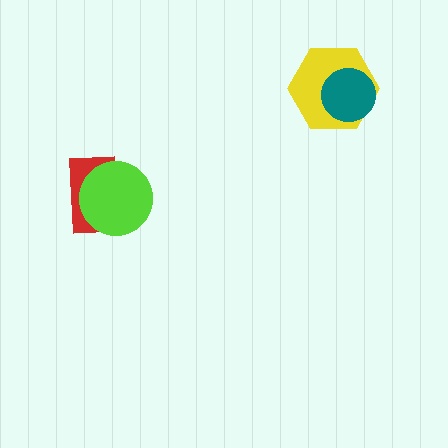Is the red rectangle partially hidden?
Yes, it is partially covered by another shape.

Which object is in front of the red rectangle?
The lime circle is in front of the red rectangle.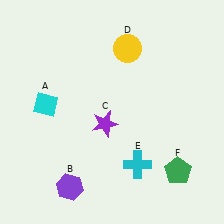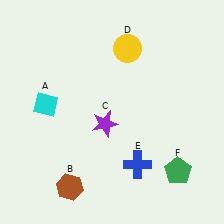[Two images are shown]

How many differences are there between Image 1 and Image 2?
There are 2 differences between the two images.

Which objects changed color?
B changed from purple to brown. E changed from cyan to blue.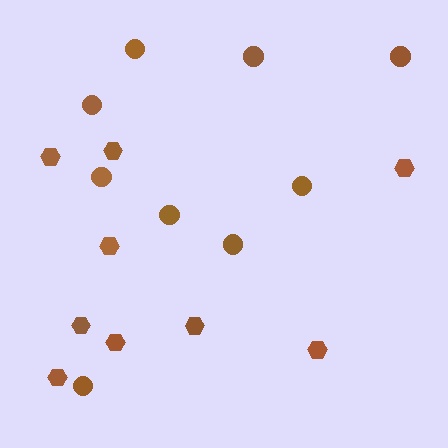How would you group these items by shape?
There are 2 groups: one group of circles (9) and one group of hexagons (9).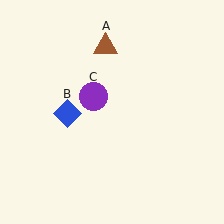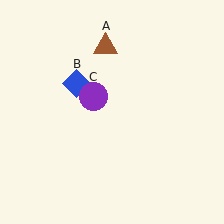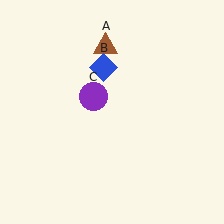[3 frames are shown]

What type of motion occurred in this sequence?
The blue diamond (object B) rotated clockwise around the center of the scene.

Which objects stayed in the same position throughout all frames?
Brown triangle (object A) and purple circle (object C) remained stationary.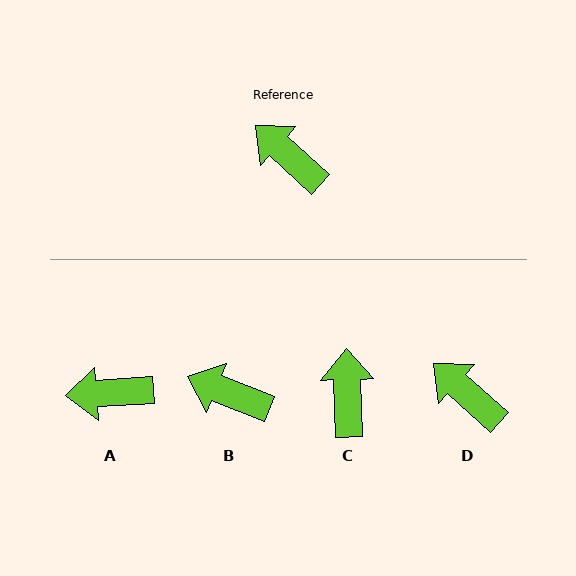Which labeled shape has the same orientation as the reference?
D.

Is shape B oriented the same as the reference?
No, it is off by about 20 degrees.